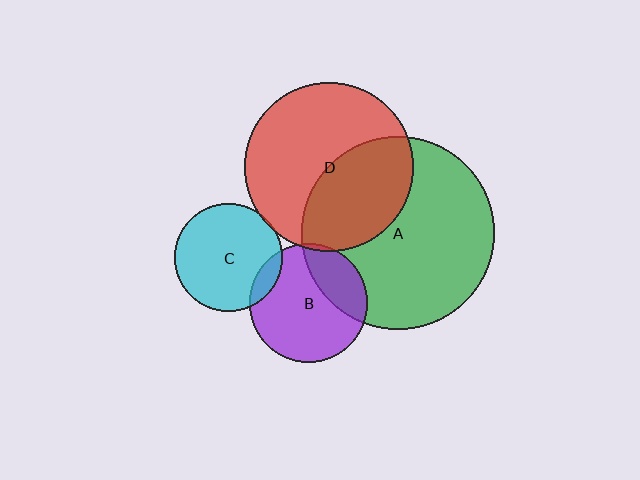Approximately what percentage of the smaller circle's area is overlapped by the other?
Approximately 5%.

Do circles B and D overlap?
Yes.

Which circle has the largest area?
Circle A (green).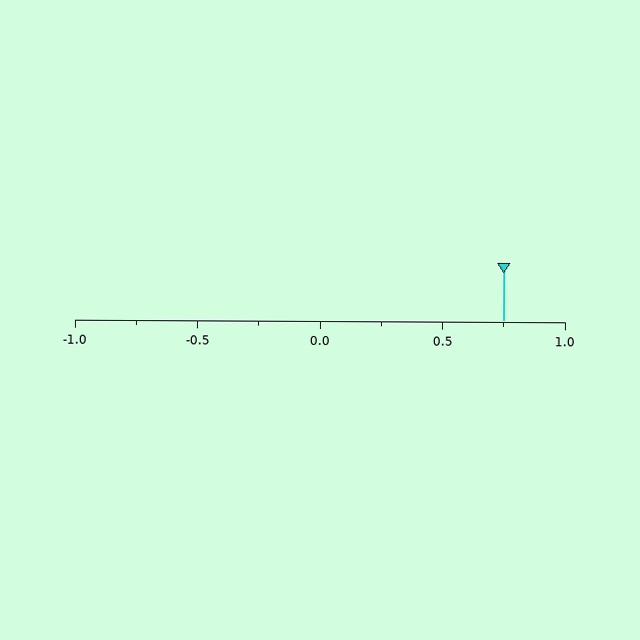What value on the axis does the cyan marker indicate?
The marker indicates approximately 0.75.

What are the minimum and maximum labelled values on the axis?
The axis runs from -1.0 to 1.0.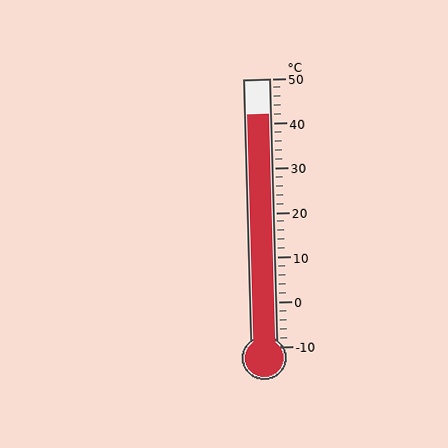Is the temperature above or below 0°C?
The temperature is above 0°C.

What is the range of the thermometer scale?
The thermometer scale ranges from -10°C to 50°C.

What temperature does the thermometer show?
The thermometer shows approximately 42°C.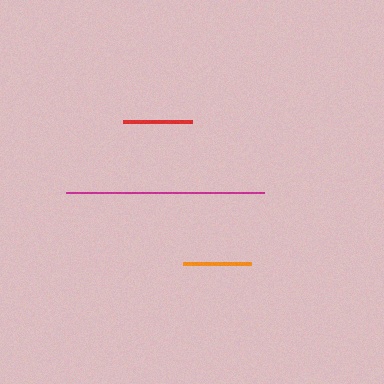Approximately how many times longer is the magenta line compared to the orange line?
The magenta line is approximately 2.9 times the length of the orange line.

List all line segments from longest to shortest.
From longest to shortest: magenta, red, orange.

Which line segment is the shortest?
The orange line is the shortest at approximately 69 pixels.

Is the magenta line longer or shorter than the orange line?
The magenta line is longer than the orange line.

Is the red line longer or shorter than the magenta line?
The magenta line is longer than the red line.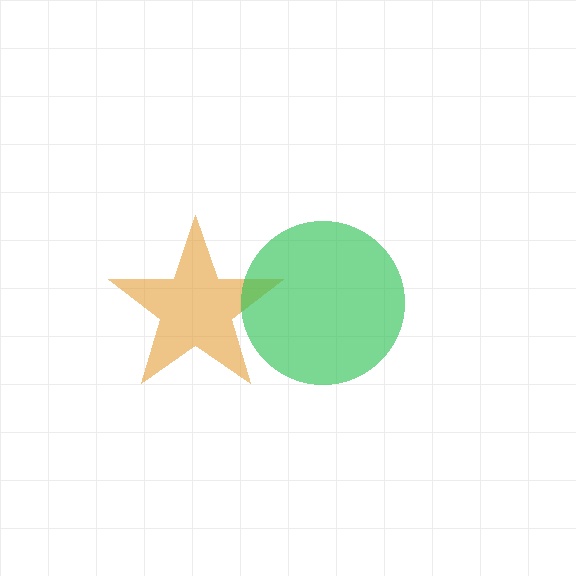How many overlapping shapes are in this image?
There are 2 overlapping shapes in the image.